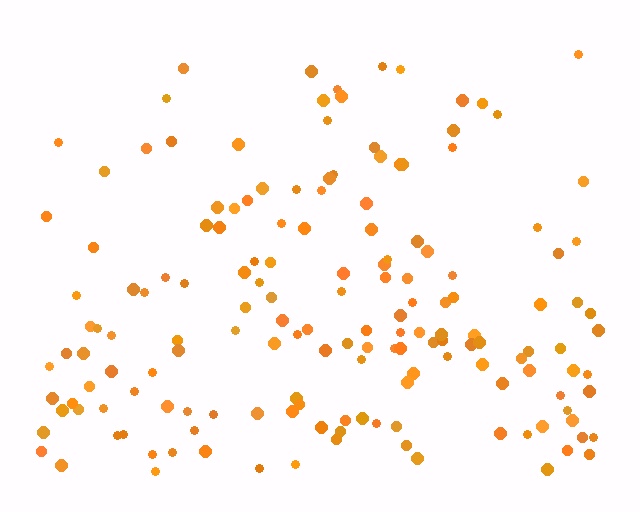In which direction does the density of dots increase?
From top to bottom, with the bottom side densest.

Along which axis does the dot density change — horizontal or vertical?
Vertical.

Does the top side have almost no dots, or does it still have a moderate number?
Still a moderate number, just noticeably fewer than the bottom.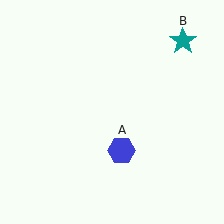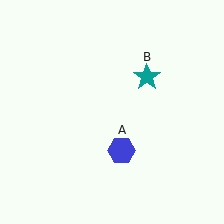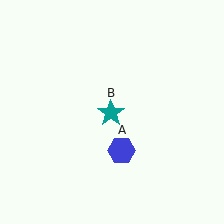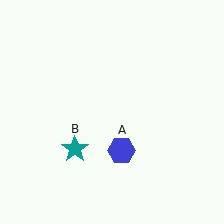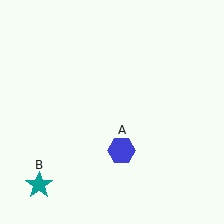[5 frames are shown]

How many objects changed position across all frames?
1 object changed position: teal star (object B).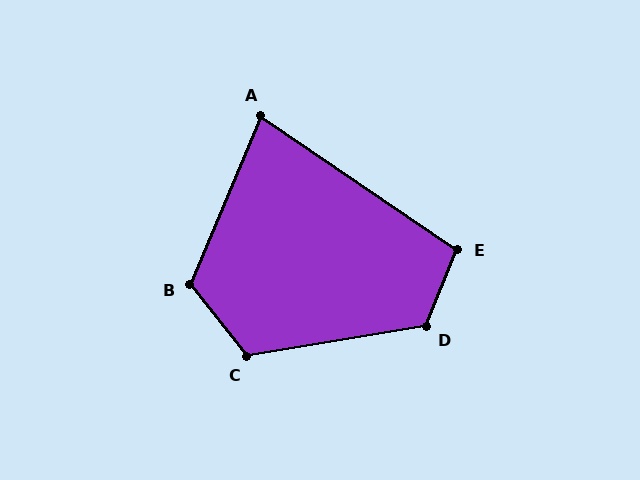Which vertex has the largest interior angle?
D, at approximately 121 degrees.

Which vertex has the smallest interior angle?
A, at approximately 79 degrees.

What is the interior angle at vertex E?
Approximately 103 degrees (obtuse).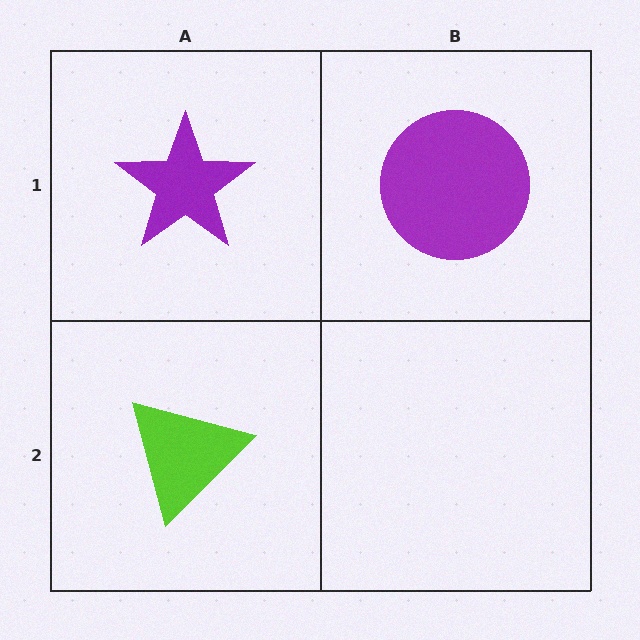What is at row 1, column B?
A purple circle.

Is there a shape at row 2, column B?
No, that cell is empty.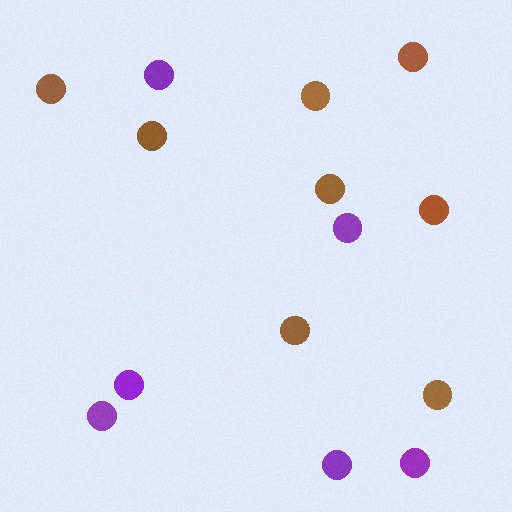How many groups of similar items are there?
There are 2 groups: one group of brown circles (8) and one group of purple circles (6).